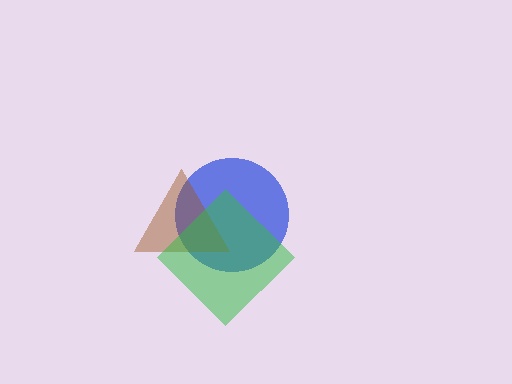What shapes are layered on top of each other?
The layered shapes are: a blue circle, a brown triangle, a green diamond.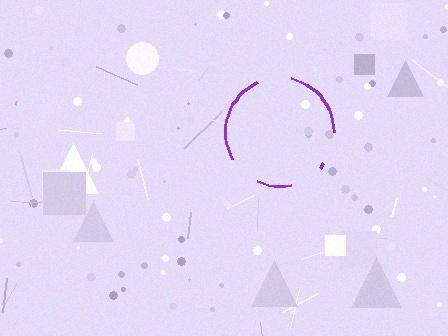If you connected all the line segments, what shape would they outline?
They would outline a circle.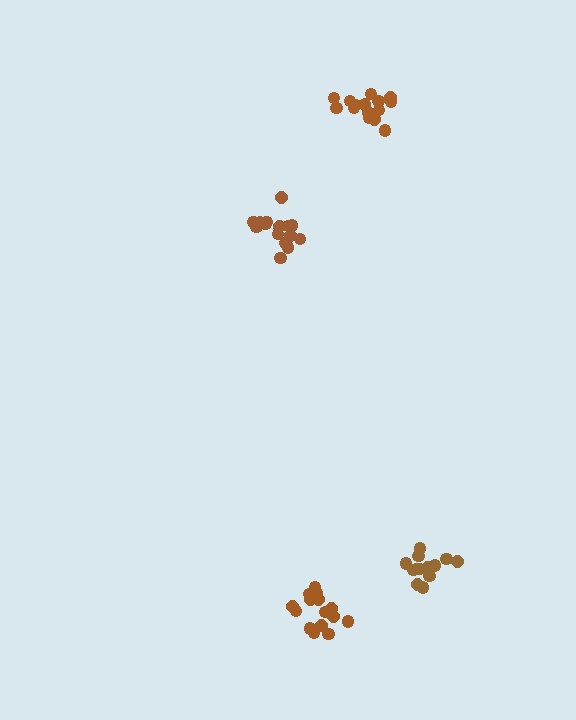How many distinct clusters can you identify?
There are 4 distinct clusters.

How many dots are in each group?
Group 1: 15 dots, Group 2: 15 dots, Group 3: 14 dots, Group 4: 15 dots (59 total).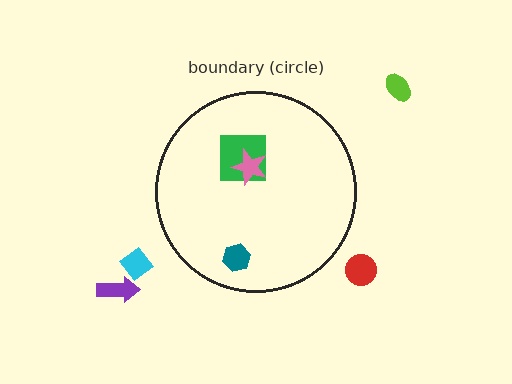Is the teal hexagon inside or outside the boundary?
Inside.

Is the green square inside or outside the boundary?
Inside.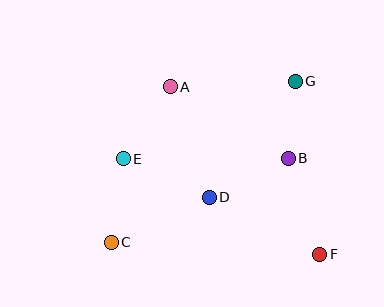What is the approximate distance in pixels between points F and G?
The distance between F and G is approximately 175 pixels.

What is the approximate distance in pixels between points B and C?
The distance between B and C is approximately 196 pixels.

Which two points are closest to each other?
Points B and G are closest to each other.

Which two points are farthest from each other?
Points C and G are farthest from each other.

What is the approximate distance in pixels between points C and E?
The distance between C and E is approximately 85 pixels.